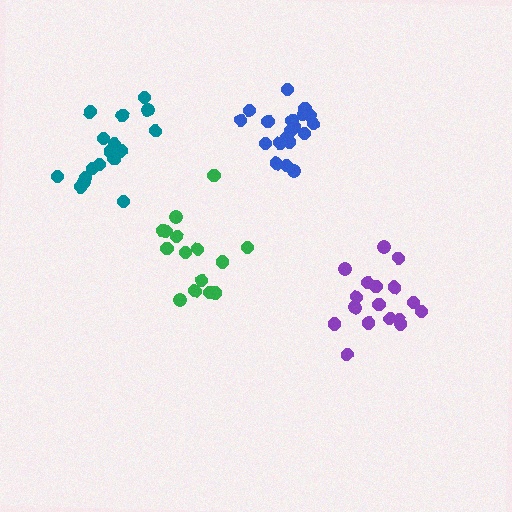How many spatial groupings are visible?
There are 4 spatial groupings.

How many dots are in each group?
Group 1: 15 dots, Group 2: 19 dots, Group 3: 17 dots, Group 4: 17 dots (68 total).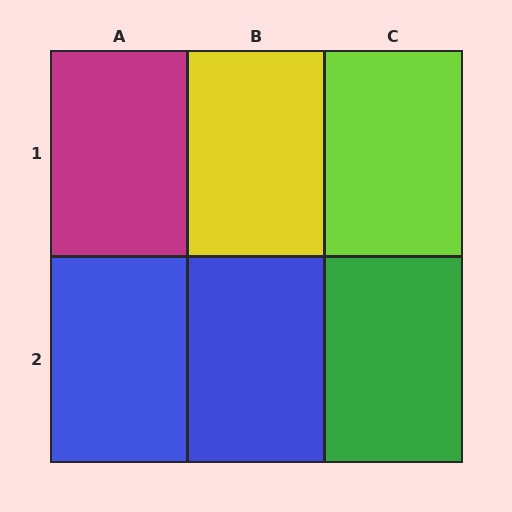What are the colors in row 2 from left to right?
Blue, blue, green.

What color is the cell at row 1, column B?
Yellow.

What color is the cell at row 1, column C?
Lime.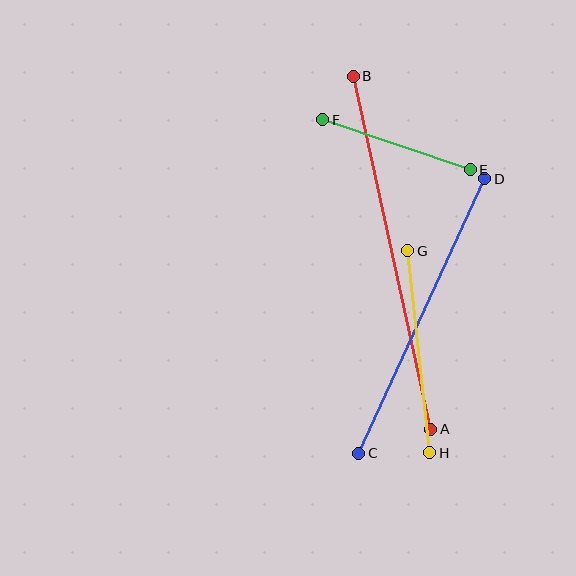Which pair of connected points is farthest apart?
Points A and B are farthest apart.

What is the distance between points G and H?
The distance is approximately 203 pixels.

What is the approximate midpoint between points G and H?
The midpoint is at approximately (419, 352) pixels.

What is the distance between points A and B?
The distance is approximately 361 pixels.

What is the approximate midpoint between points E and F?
The midpoint is at approximately (396, 145) pixels.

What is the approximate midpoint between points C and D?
The midpoint is at approximately (422, 316) pixels.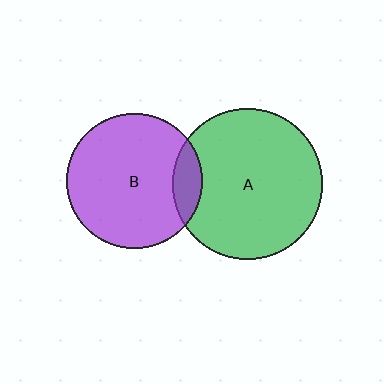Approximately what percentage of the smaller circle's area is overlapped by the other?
Approximately 10%.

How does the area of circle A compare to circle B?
Approximately 1.2 times.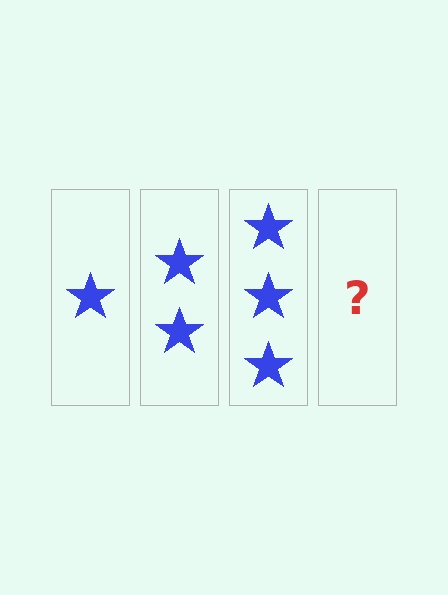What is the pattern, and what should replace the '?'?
The pattern is that each step adds one more star. The '?' should be 4 stars.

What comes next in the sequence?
The next element should be 4 stars.